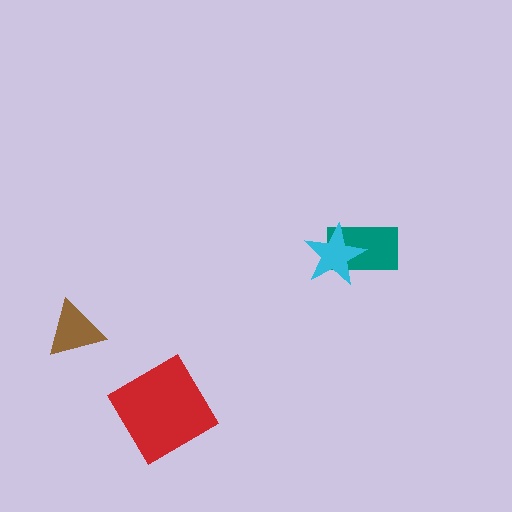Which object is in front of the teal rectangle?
The cyan star is in front of the teal rectangle.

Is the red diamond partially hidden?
No, no other shape covers it.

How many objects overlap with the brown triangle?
0 objects overlap with the brown triangle.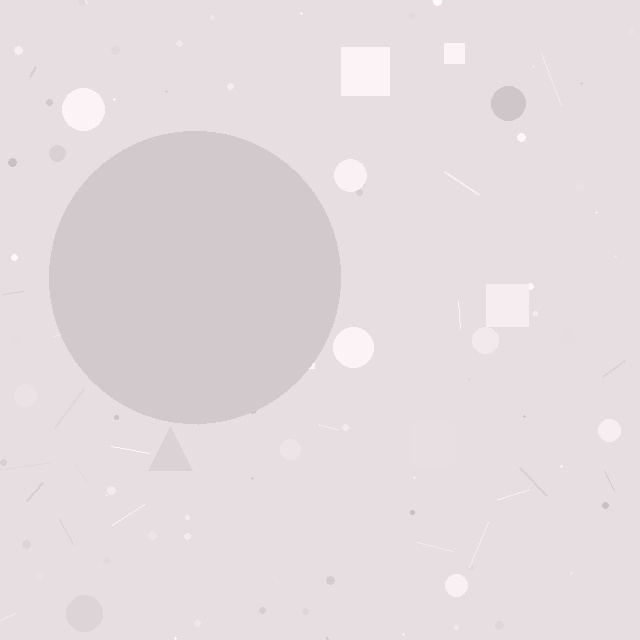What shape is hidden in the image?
A circle is hidden in the image.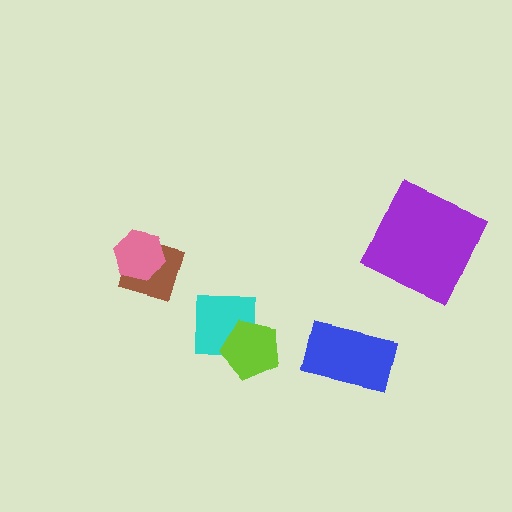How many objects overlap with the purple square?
0 objects overlap with the purple square.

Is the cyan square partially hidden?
Yes, it is partially covered by another shape.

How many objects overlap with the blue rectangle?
0 objects overlap with the blue rectangle.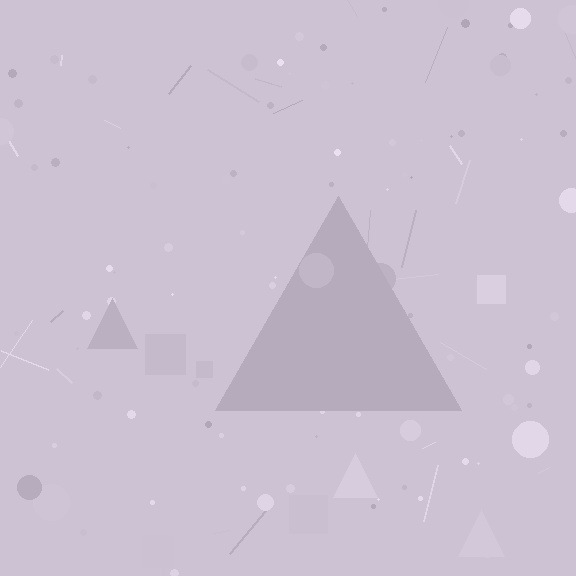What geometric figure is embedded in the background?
A triangle is embedded in the background.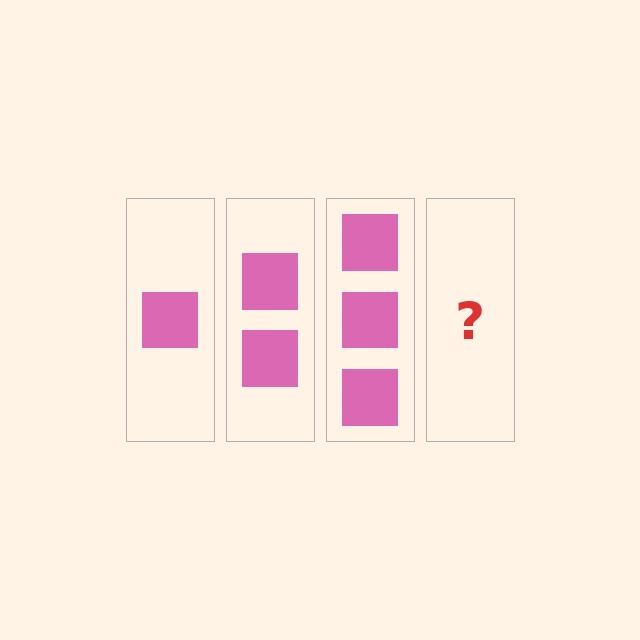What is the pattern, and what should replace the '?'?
The pattern is that each step adds one more square. The '?' should be 4 squares.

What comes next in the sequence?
The next element should be 4 squares.